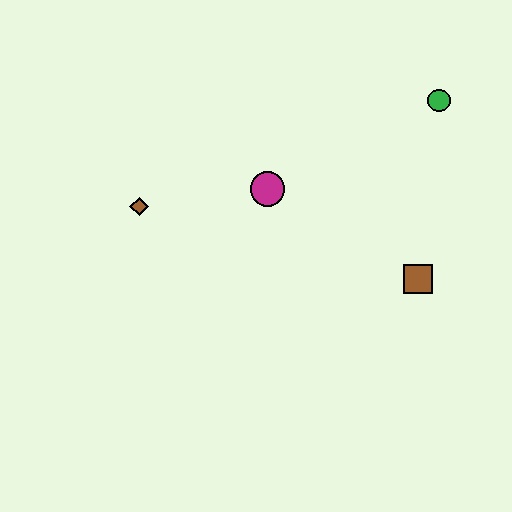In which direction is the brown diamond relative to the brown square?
The brown diamond is to the left of the brown square.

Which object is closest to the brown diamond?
The magenta circle is closest to the brown diamond.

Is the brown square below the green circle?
Yes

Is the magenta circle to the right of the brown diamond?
Yes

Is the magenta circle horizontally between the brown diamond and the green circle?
Yes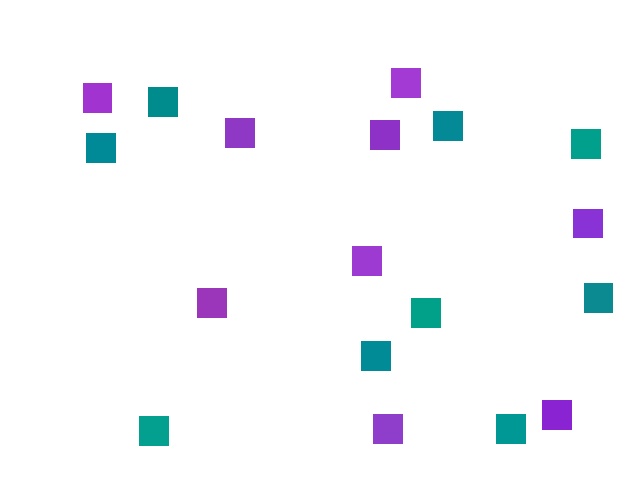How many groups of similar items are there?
There are 2 groups: one group of purple squares (9) and one group of teal squares (9).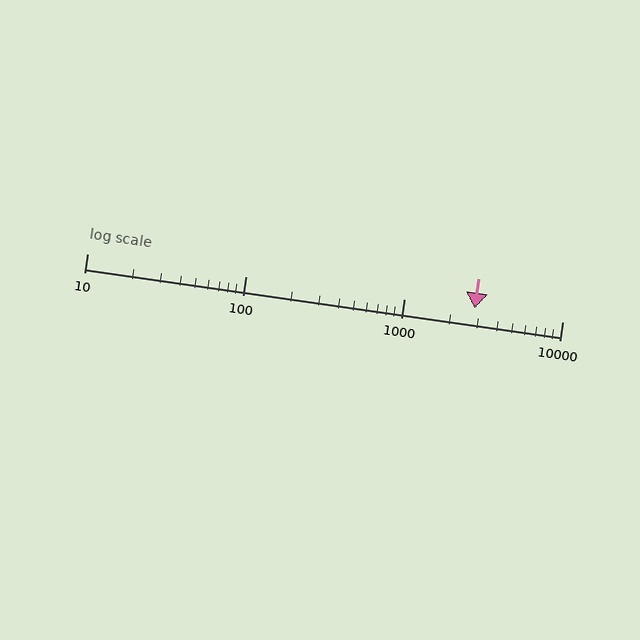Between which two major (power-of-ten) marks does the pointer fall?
The pointer is between 1000 and 10000.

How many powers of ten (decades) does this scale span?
The scale spans 3 decades, from 10 to 10000.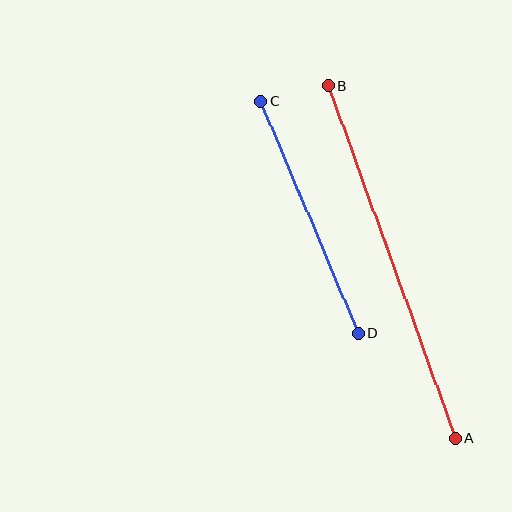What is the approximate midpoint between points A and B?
The midpoint is at approximately (392, 262) pixels.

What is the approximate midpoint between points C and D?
The midpoint is at approximately (309, 217) pixels.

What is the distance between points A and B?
The distance is approximately 374 pixels.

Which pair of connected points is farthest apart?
Points A and B are farthest apart.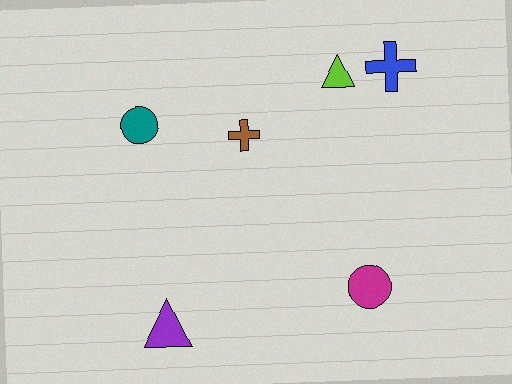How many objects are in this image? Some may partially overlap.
There are 6 objects.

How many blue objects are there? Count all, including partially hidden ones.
There is 1 blue object.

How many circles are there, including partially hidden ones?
There are 2 circles.